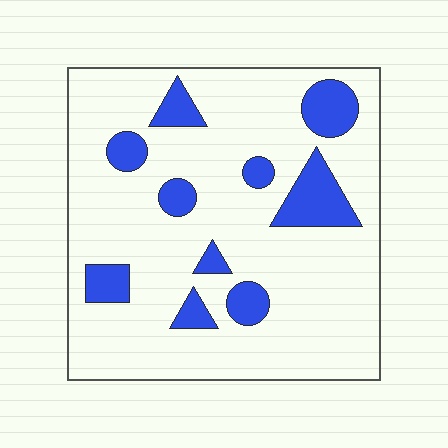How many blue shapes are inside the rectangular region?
10.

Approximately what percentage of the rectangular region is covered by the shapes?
Approximately 15%.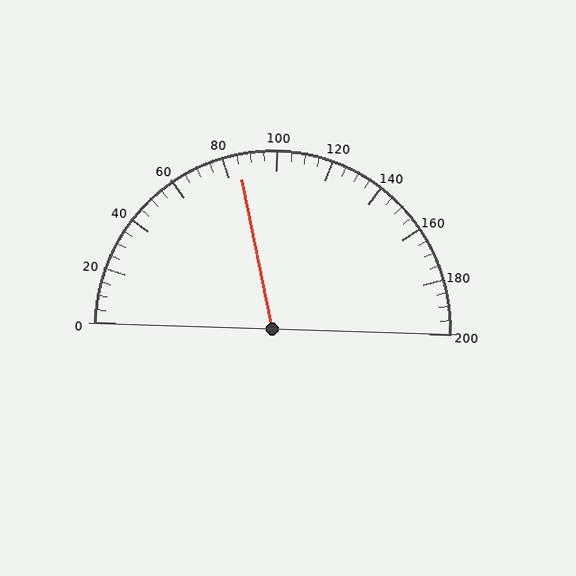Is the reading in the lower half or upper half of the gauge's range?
The reading is in the lower half of the range (0 to 200).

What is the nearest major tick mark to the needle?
The nearest major tick mark is 80.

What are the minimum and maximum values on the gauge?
The gauge ranges from 0 to 200.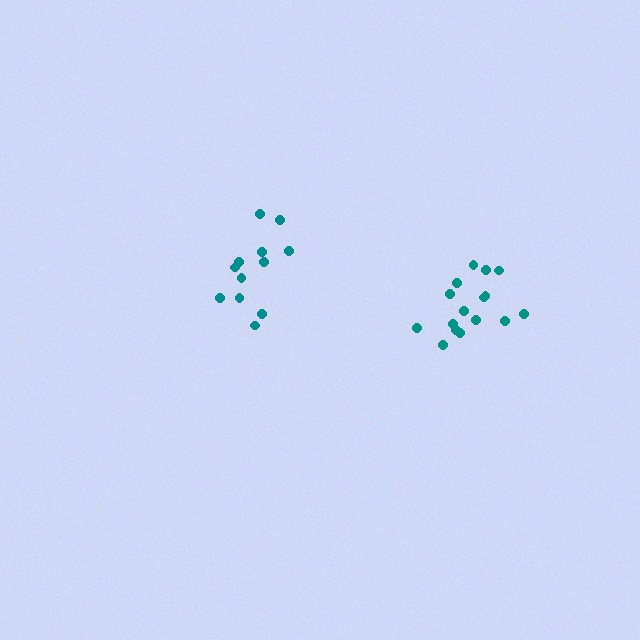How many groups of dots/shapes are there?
There are 2 groups.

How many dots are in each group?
Group 1: 12 dots, Group 2: 16 dots (28 total).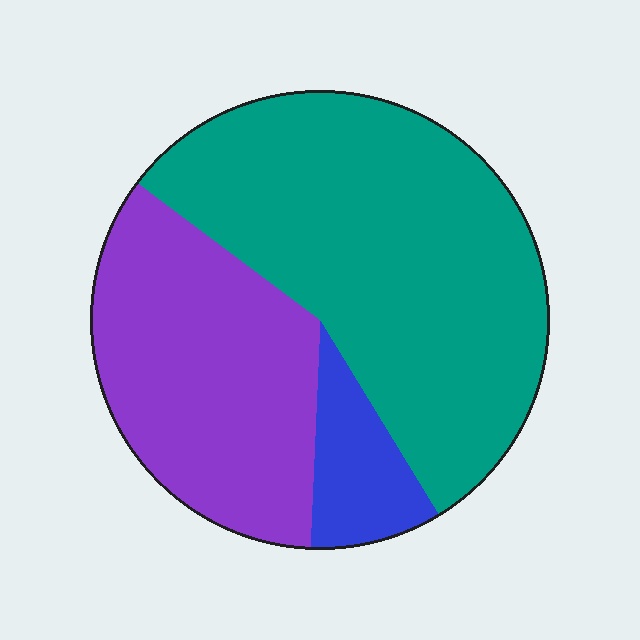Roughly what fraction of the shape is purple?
Purple takes up about one third (1/3) of the shape.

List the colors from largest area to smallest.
From largest to smallest: teal, purple, blue.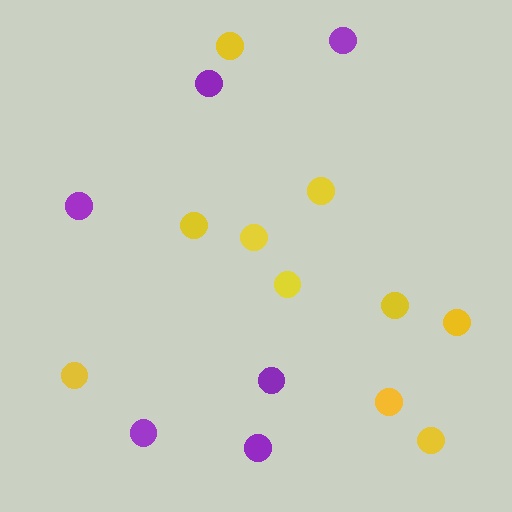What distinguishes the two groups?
There are 2 groups: one group of purple circles (6) and one group of yellow circles (10).